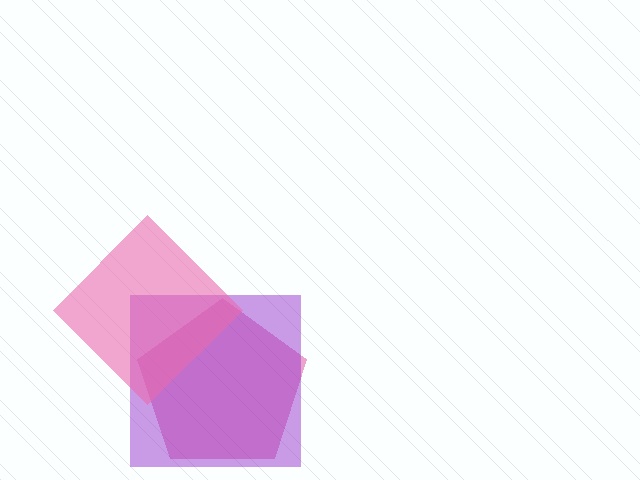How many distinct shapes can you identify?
There are 3 distinct shapes: a magenta pentagon, a purple square, a pink diamond.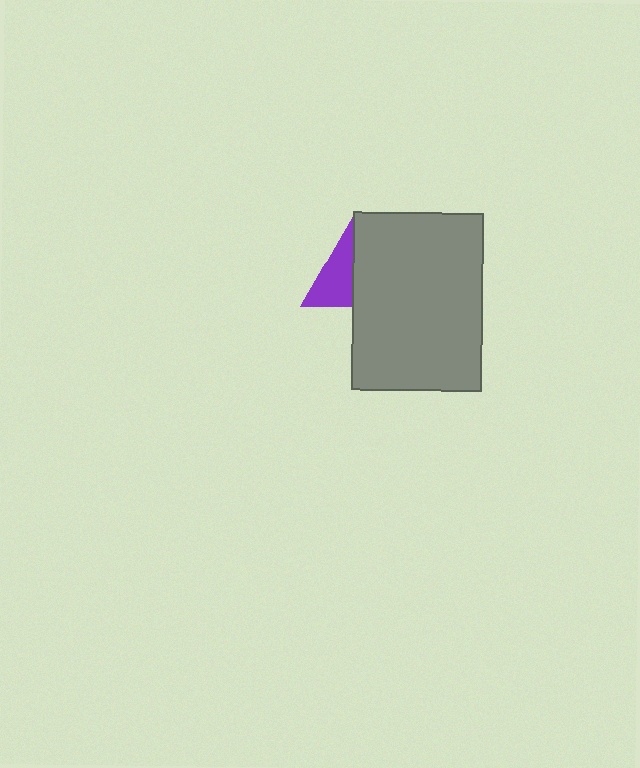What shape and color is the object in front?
The object in front is a gray rectangle.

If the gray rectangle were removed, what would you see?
You would see the complete purple triangle.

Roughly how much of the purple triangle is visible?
About half of it is visible (roughly 48%).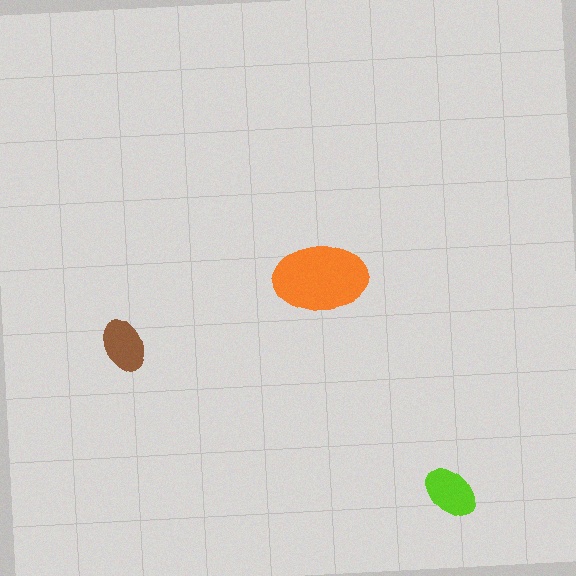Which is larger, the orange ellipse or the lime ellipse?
The orange one.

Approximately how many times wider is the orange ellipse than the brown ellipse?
About 2 times wider.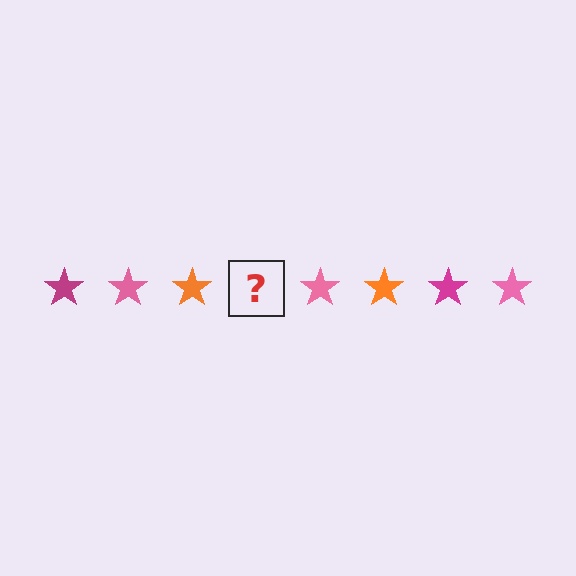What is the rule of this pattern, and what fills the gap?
The rule is that the pattern cycles through magenta, pink, orange stars. The gap should be filled with a magenta star.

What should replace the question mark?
The question mark should be replaced with a magenta star.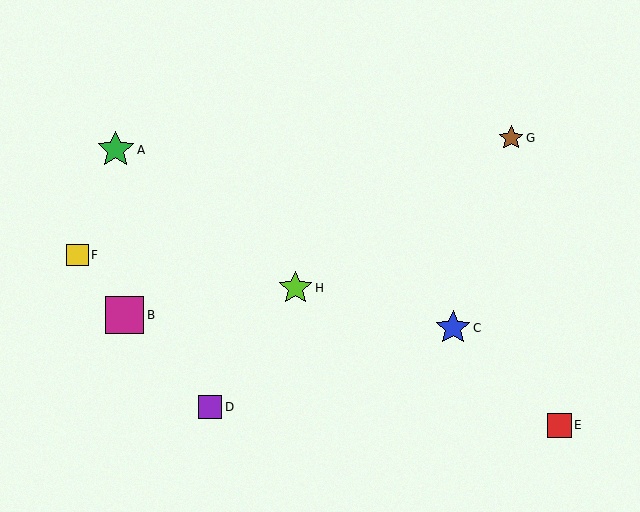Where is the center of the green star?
The center of the green star is at (116, 150).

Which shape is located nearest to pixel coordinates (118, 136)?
The green star (labeled A) at (116, 150) is nearest to that location.